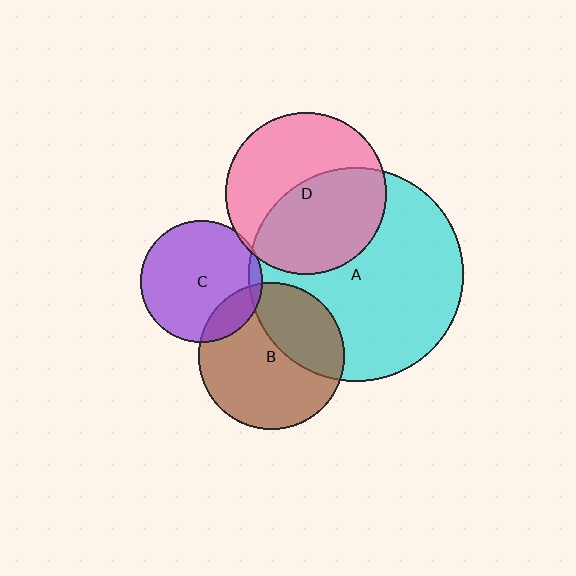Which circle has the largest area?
Circle A (cyan).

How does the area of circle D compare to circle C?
Approximately 1.8 times.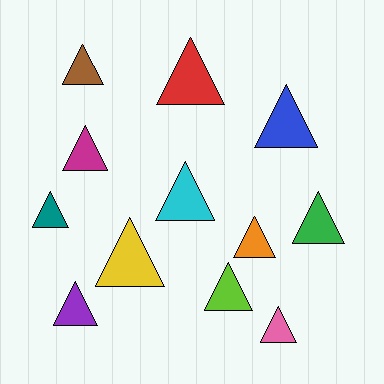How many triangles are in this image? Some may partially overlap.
There are 12 triangles.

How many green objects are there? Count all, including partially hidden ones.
There is 1 green object.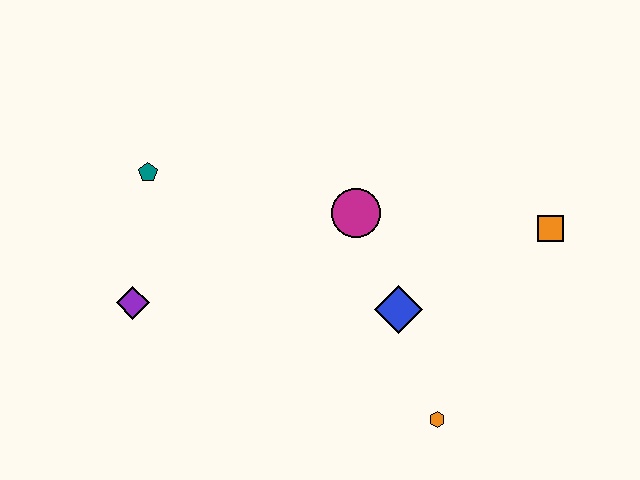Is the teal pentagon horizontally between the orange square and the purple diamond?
Yes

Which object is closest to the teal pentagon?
The purple diamond is closest to the teal pentagon.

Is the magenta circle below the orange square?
No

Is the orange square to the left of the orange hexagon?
No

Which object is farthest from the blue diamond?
The teal pentagon is farthest from the blue diamond.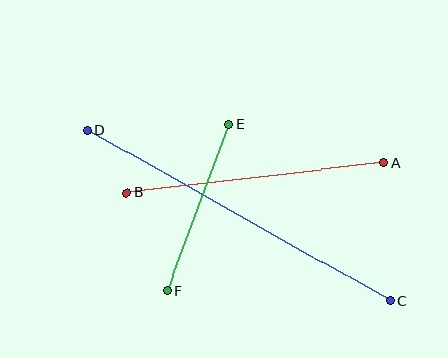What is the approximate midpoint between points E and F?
The midpoint is at approximately (198, 208) pixels.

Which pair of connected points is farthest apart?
Points C and D are farthest apart.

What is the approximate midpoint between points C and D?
The midpoint is at approximately (239, 215) pixels.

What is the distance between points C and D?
The distance is approximately 348 pixels.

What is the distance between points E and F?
The distance is approximately 178 pixels.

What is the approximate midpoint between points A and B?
The midpoint is at approximately (255, 178) pixels.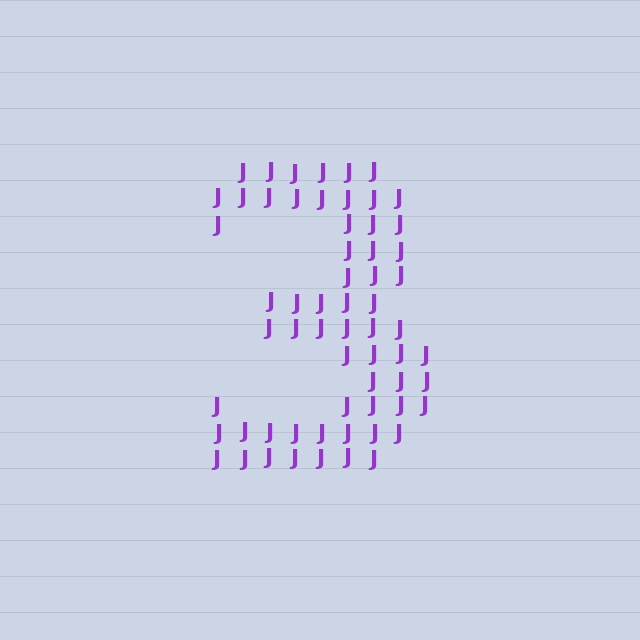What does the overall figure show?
The overall figure shows the digit 3.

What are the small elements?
The small elements are letter J's.